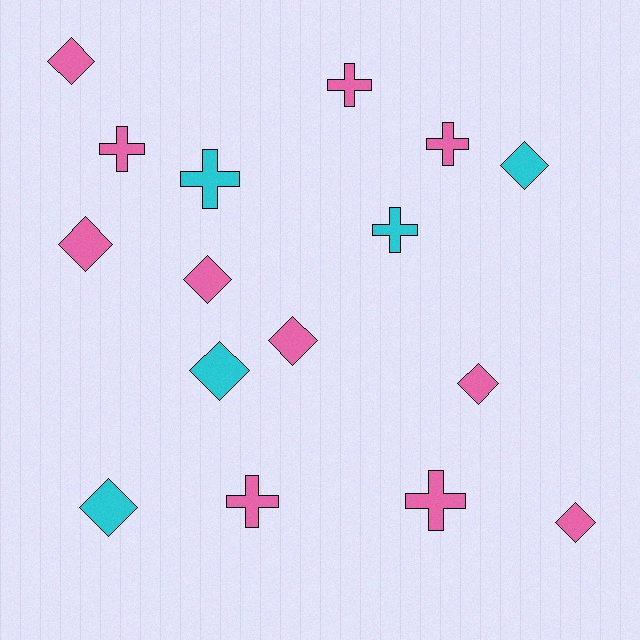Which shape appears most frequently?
Diamond, with 9 objects.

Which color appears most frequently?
Pink, with 11 objects.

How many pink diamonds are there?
There are 6 pink diamonds.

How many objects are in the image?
There are 16 objects.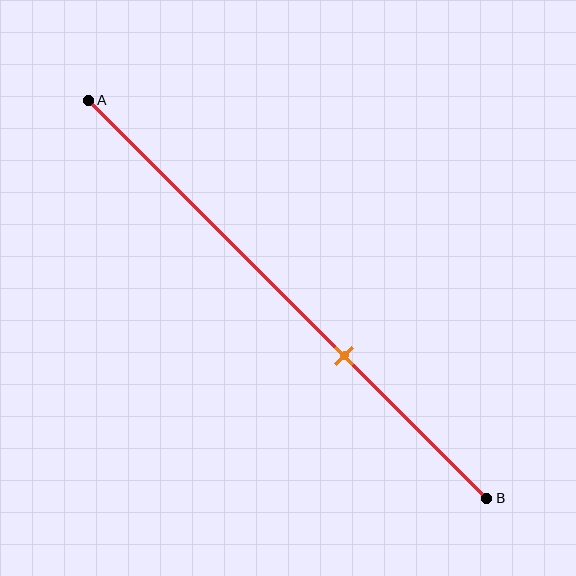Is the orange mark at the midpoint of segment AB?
No, the mark is at about 65% from A, not at the 50% midpoint.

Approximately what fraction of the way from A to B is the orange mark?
The orange mark is approximately 65% of the way from A to B.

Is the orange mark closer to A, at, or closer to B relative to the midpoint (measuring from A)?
The orange mark is closer to point B than the midpoint of segment AB.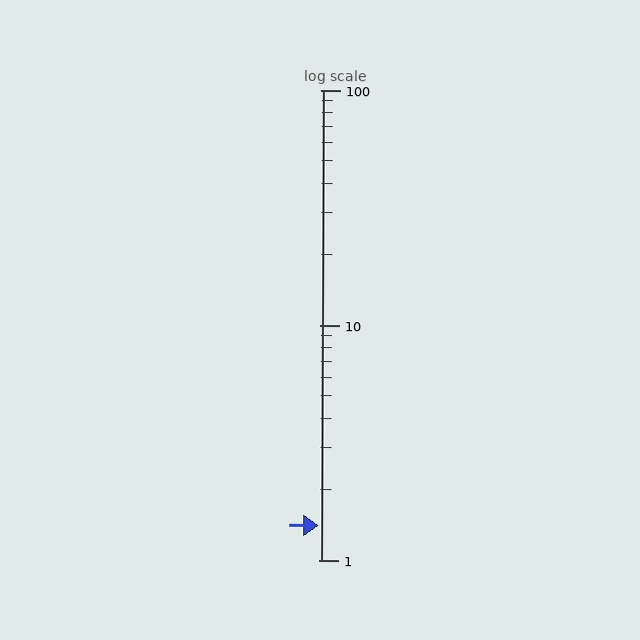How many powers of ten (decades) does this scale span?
The scale spans 2 decades, from 1 to 100.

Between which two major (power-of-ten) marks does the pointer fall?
The pointer is between 1 and 10.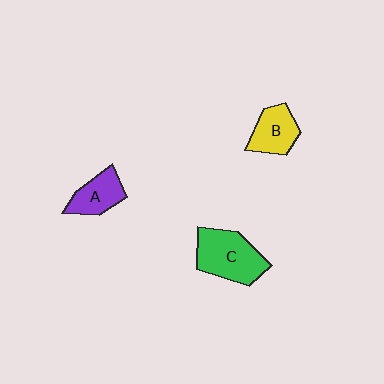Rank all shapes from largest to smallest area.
From largest to smallest: C (green), B (yellow), A (purple).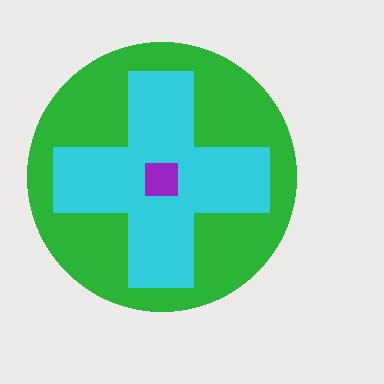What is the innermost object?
The purple square.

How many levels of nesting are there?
3.